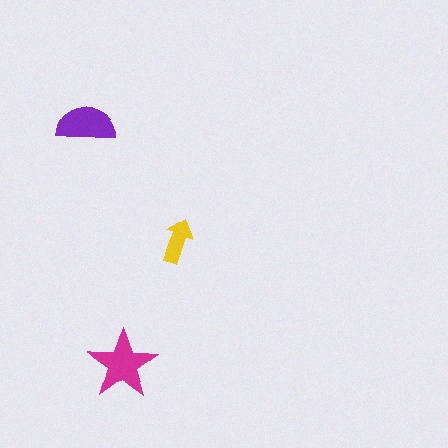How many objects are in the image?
There are 3 objects in the image.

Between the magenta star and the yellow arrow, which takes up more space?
The magenta star.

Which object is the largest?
The magenta star.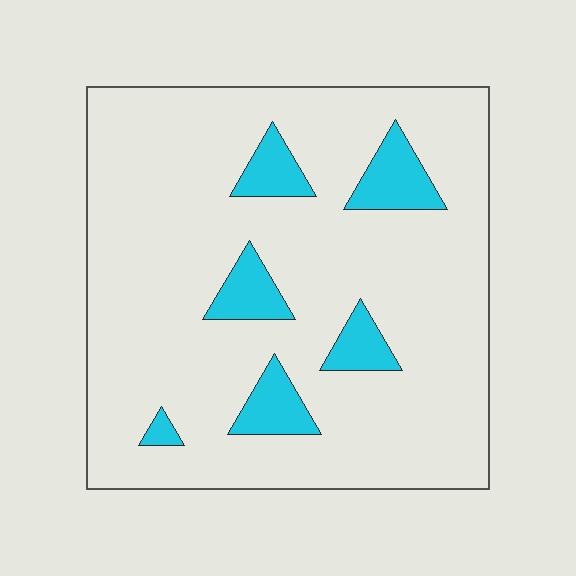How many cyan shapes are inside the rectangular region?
6.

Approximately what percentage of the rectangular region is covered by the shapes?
Approximately 10%.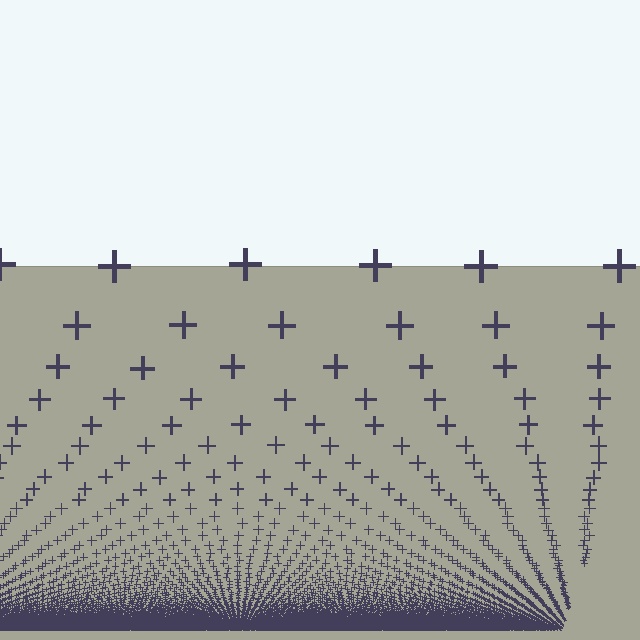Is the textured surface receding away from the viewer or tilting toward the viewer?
The surface appears to tilt toward the viewer. Texture elements get larger and sparser toward the top.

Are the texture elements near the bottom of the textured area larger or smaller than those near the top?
Smaller. The gradient is inverted — elements near the bottom are smaller and denser.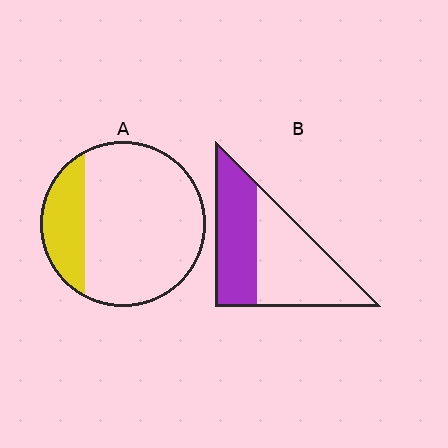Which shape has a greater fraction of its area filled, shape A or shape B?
Shape B.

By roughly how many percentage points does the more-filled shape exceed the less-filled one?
By roughly 20 percentage points (B over A).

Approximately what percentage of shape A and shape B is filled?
A is approximately 20% and B is approximately 45%.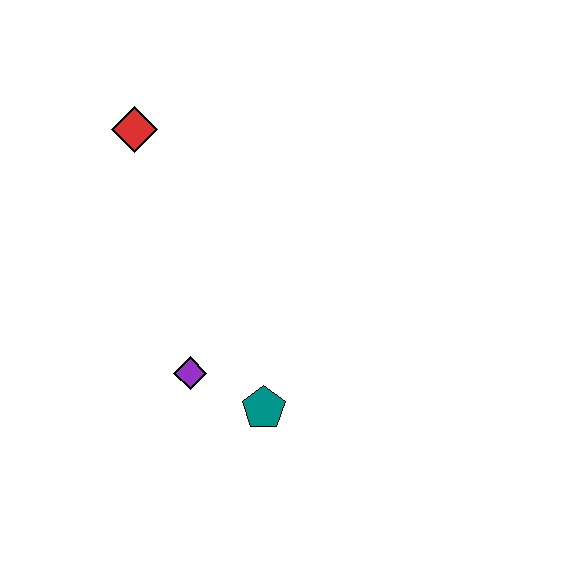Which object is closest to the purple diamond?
The teal pentagon is closest to the purple diamond.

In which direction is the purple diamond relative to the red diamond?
The purple diamond is below the red diamond.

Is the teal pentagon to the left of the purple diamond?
No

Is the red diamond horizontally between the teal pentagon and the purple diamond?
No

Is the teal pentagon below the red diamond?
Yes